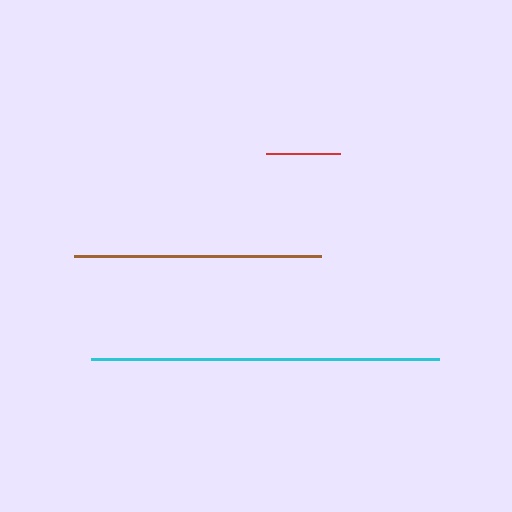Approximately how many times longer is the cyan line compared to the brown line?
The cyan line is approximately 1.4 times the length of the brown line.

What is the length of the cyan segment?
The cyan segment is approximately 348 pixels long.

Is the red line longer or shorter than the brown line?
The brown line is longer than the red line.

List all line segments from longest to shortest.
From longest to shortest: cyan, brown, red.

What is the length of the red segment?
The red segment is approximately 74 pixels long.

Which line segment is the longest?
The cyan line is the longest at approximately 348 pixels.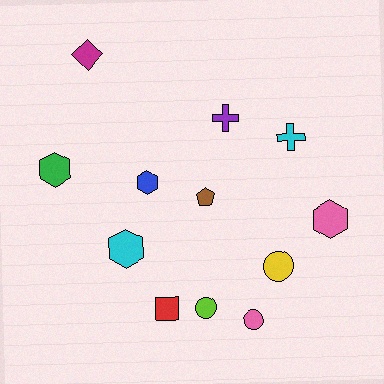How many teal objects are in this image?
There are no teal objects.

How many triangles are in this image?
There are no triangles.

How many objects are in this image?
There are 12 objects.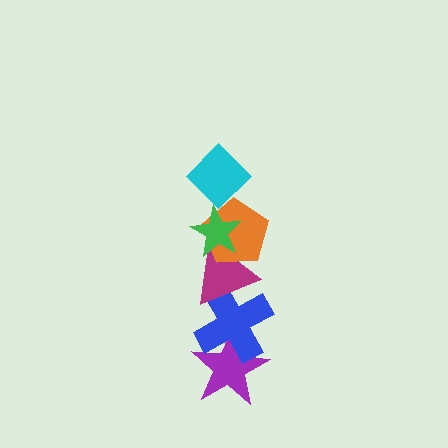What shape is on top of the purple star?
The blue cross is on top of the purple star.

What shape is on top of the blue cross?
The magenta triangle is on top of the blue cross.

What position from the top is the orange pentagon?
The orange pentagon is 3rd from the top.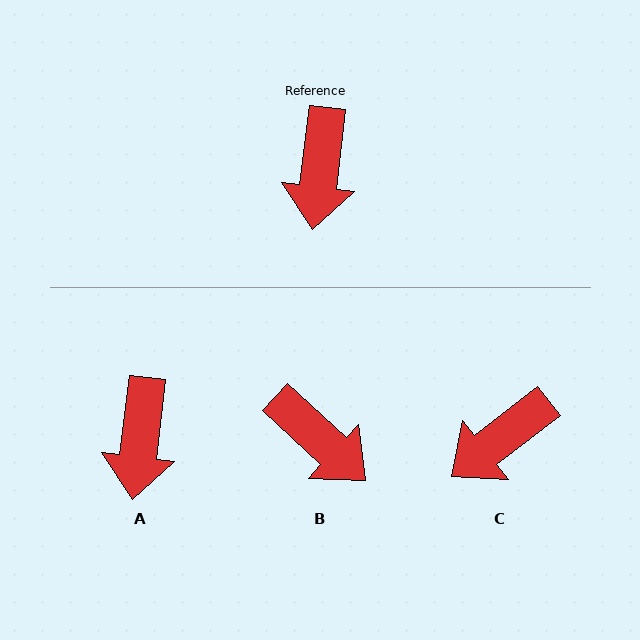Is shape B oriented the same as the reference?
No, it is off by about 54 degrees.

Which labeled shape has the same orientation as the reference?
A.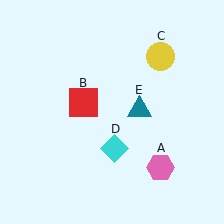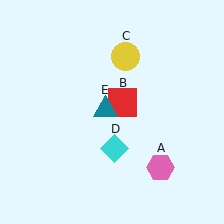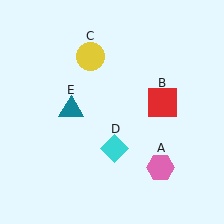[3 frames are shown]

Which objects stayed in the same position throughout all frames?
Pink hexagon (object A) and cyan diamond (object D) remained stationary.